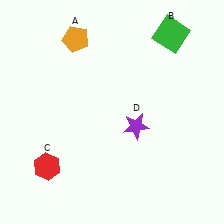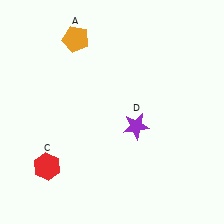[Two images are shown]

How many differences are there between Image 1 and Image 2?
There is 1 difference between the two images.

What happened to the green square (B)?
The green square (B) was removed in Image 2. It was in the top-right area of Image 1.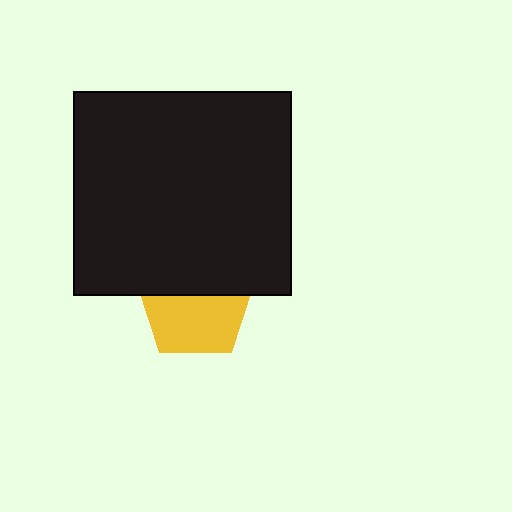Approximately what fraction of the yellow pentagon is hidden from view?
Roughly 42% of the yellow pentagon is hidden behind the black rectangle.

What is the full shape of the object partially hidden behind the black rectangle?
The partially hidden object is a yellow pentagon.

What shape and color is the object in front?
The object in front is a black rectangle.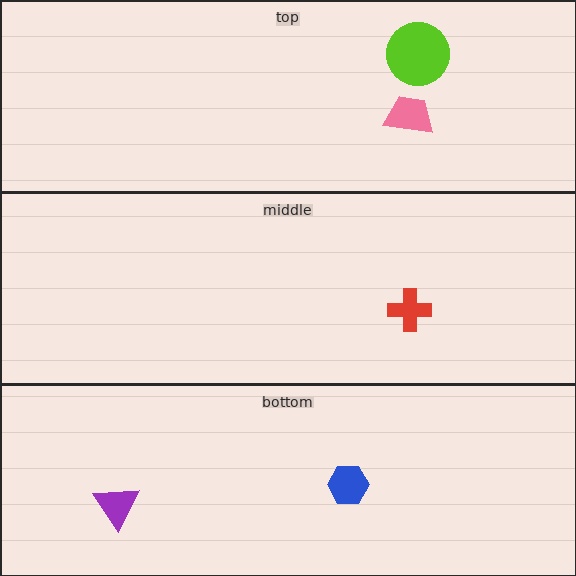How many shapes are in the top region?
2.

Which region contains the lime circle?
The top region.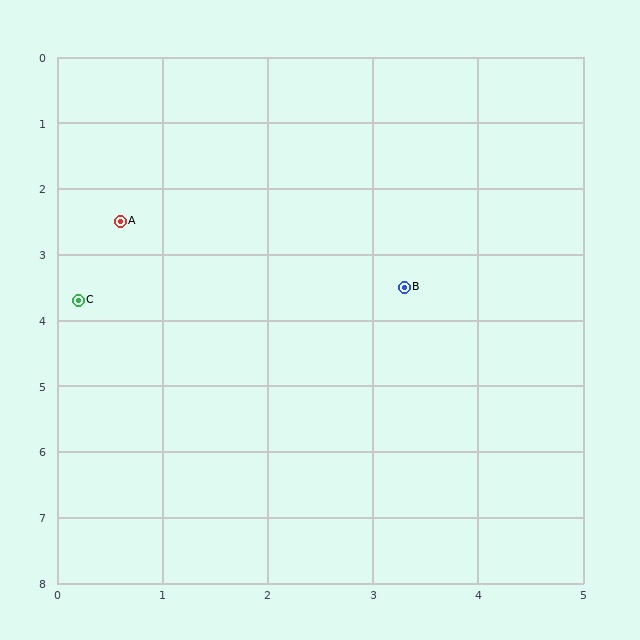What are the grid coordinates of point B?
Point B is at approximately (3.3, 3.5).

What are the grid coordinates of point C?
Point C is at approximately (0.2, 3.7).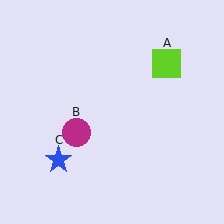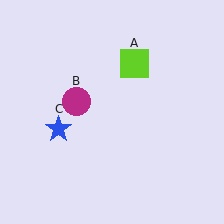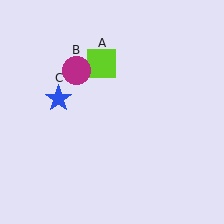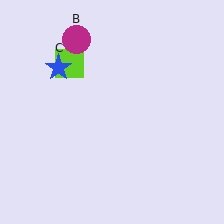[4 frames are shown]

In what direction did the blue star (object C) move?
The blue star (object C) moved up.